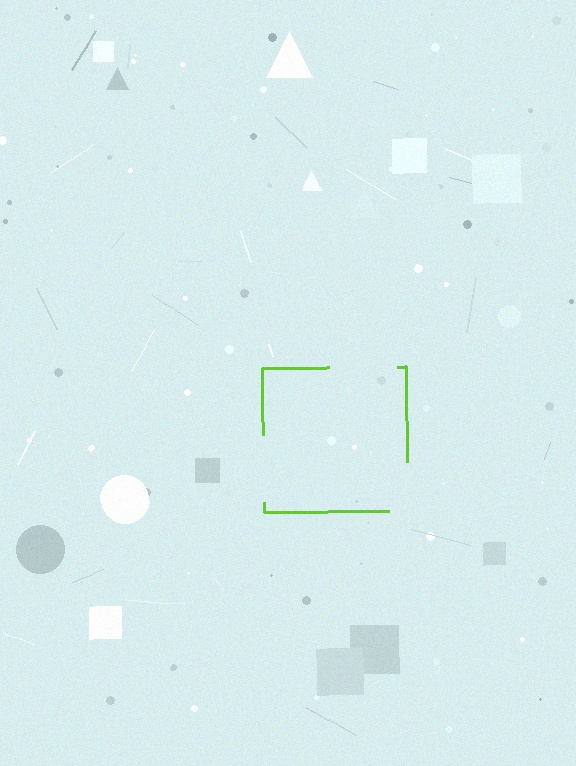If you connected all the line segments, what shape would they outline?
They would outline a square.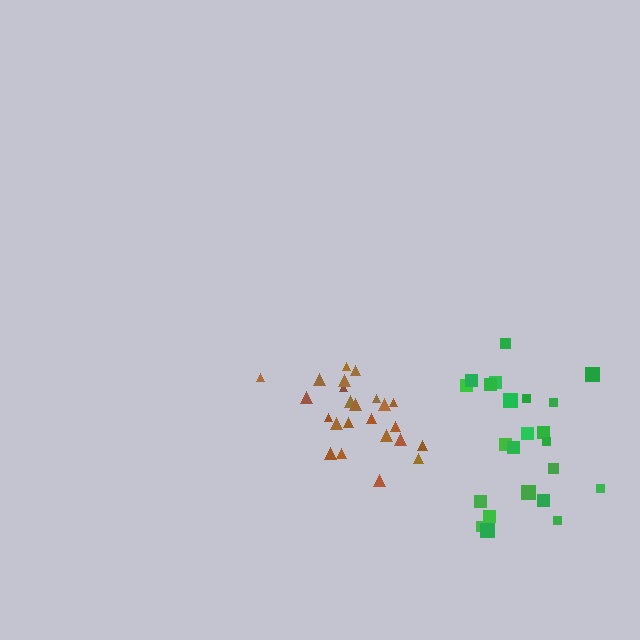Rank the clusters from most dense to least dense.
brown, green.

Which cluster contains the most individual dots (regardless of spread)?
Brown (24).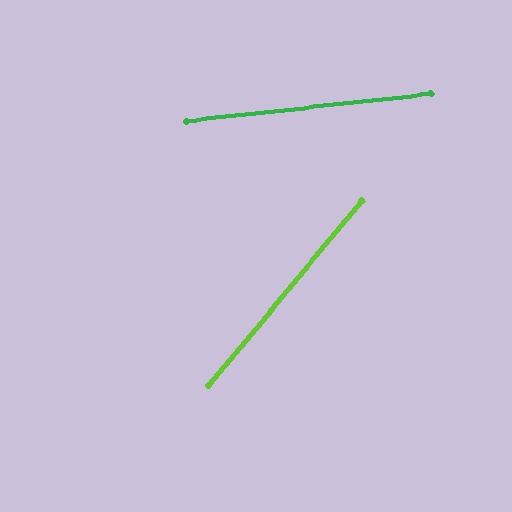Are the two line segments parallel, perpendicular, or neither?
Neither parallel nor perpendicular — they differ by about 44°.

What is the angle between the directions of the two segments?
Approximately 44 degrees.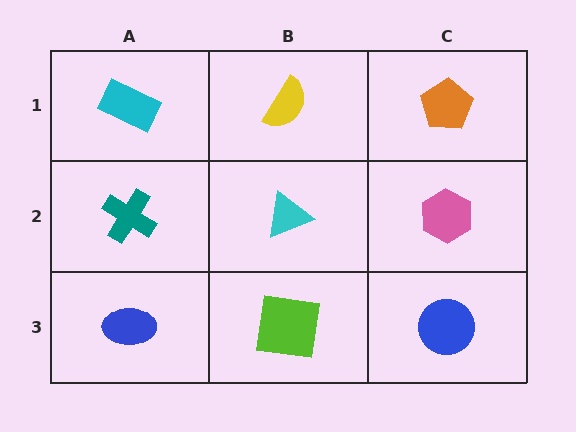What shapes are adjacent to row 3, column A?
A teal cross (row 2, column A), a lime square (row 3, column B).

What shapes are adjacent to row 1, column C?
A pink hexagon (row 2, column C), a yellow semicircle (row 1, column B).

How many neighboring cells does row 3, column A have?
2.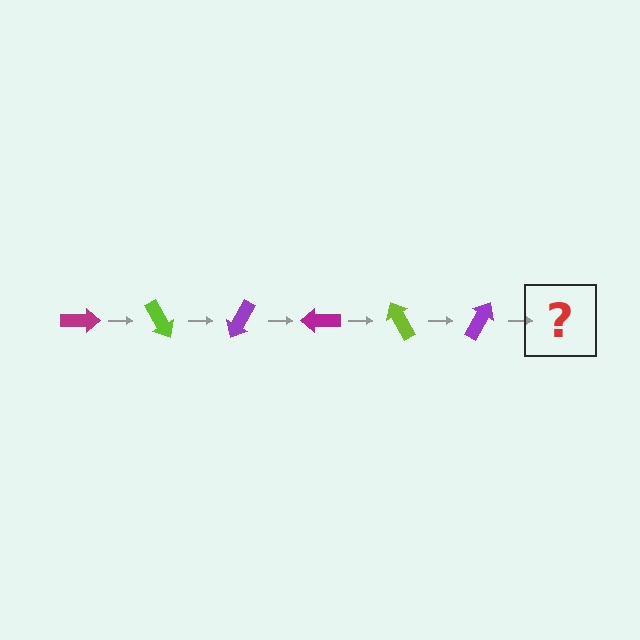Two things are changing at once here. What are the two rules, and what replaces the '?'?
The two rules are that it rotates 60 degrees each step and the color cycles through magenta, lime, and purple. The '?' should be a magenta arrow, rotated 360 degrees from the start.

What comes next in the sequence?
The next element should be a magenta arrow, rotated 360 degrees from the start.